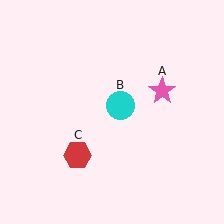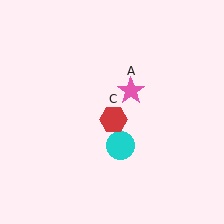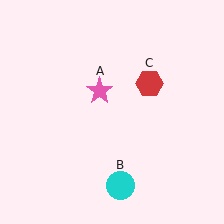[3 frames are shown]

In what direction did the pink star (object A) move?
The pink star (object A) moved left.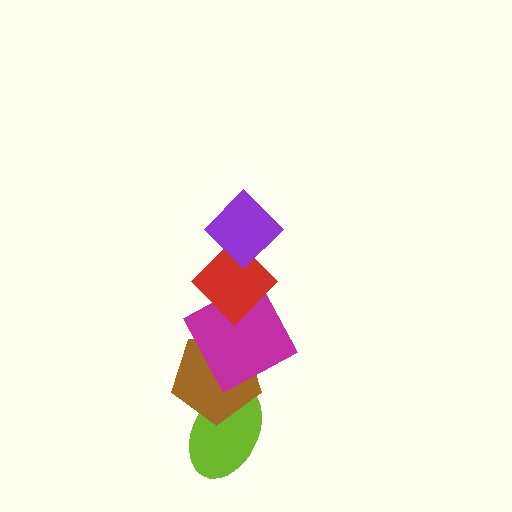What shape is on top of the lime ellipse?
The brown pentagon is on top of the lime ellipse.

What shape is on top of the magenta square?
The red diamond is on top of the magenta square.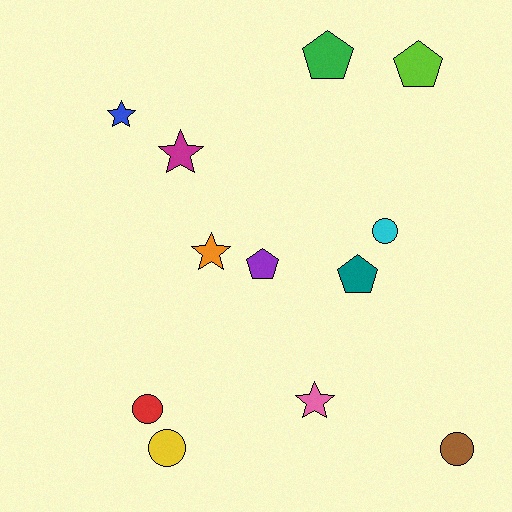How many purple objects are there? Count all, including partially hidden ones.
There is 1 purple object.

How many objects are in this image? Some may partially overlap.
There are 12 objects.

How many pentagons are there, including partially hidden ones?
There are 4 pentagons.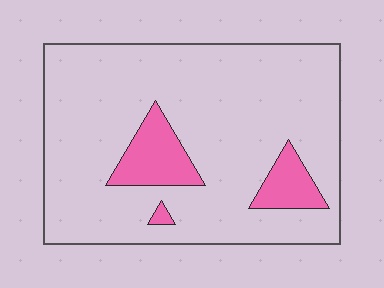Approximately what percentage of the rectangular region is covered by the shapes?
Approximately 15%.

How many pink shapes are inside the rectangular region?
3.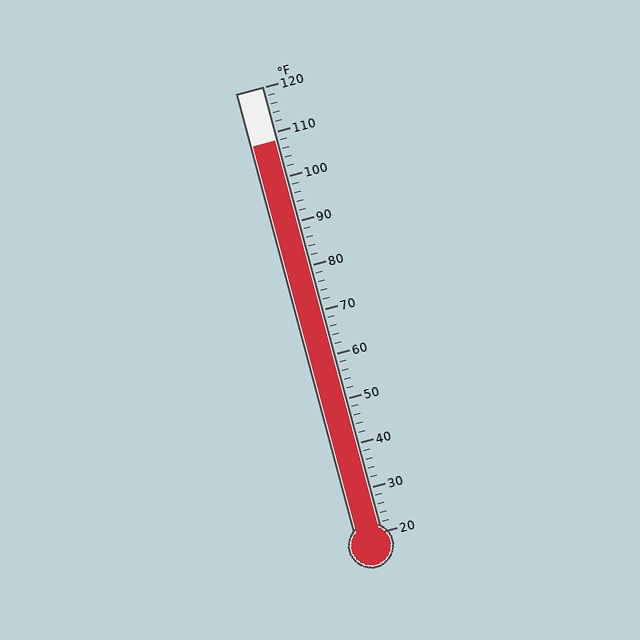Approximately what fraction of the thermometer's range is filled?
The thermometer is filled to approximately 90% of its range.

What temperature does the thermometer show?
The thermometer shows approximately 108°F.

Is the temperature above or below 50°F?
The temperature is above 50°F.